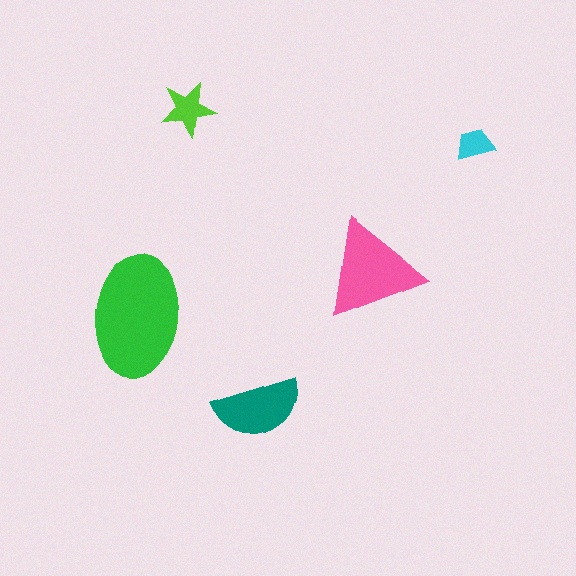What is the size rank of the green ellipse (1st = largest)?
1st.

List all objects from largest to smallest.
The green ellipse, the pink triangle, the teal semicircle, the lime star, the cyan trapezoid.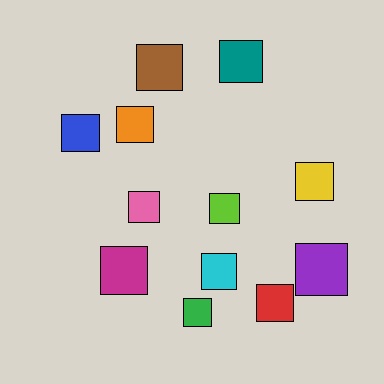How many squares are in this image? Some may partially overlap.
There are 12 squares.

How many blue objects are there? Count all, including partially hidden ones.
There is 1 blue object.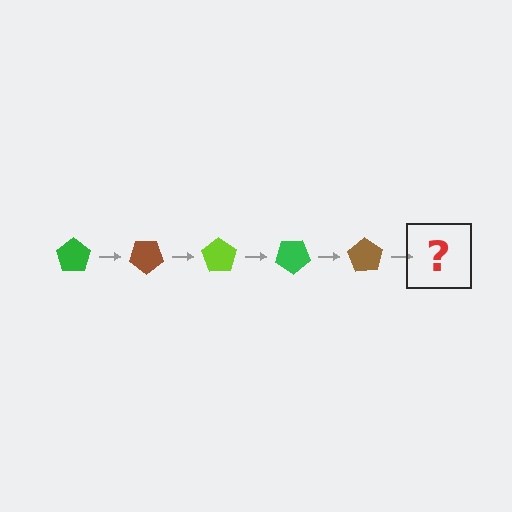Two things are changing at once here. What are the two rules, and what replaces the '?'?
The two rules are that it rotates 35 degrees each step and the color cycles through green, brown, and lime. The '?' should be a lime pentagon, rotated 175 degrees from the start.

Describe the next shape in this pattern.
It should be a lime pentagon, rotated 175 degrees from the start.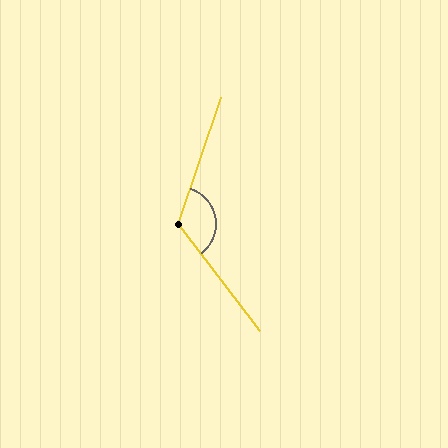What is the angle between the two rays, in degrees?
Approximately 124 degrees.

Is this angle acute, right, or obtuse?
It is obtuse.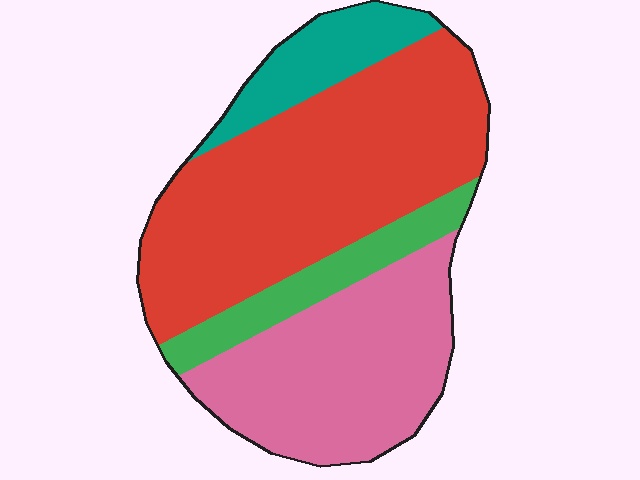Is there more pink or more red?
Red.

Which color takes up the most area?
Red, at roughly 45%.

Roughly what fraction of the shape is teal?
Teal takes up about one tenth (1/10) of the shape.